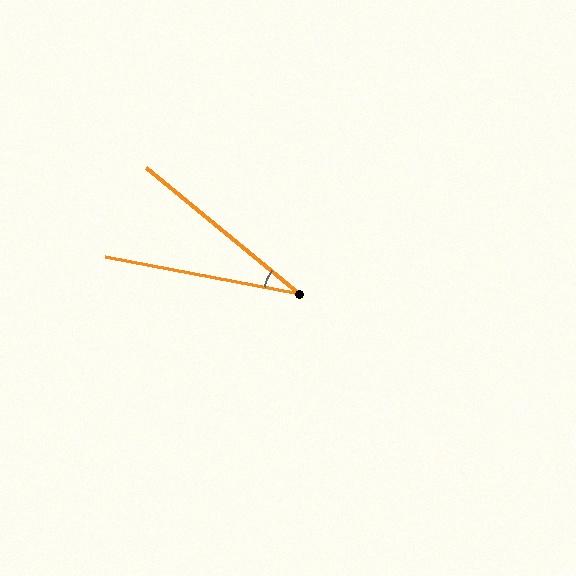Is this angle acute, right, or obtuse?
It is acute.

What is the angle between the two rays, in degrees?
Approximately 29 degrees.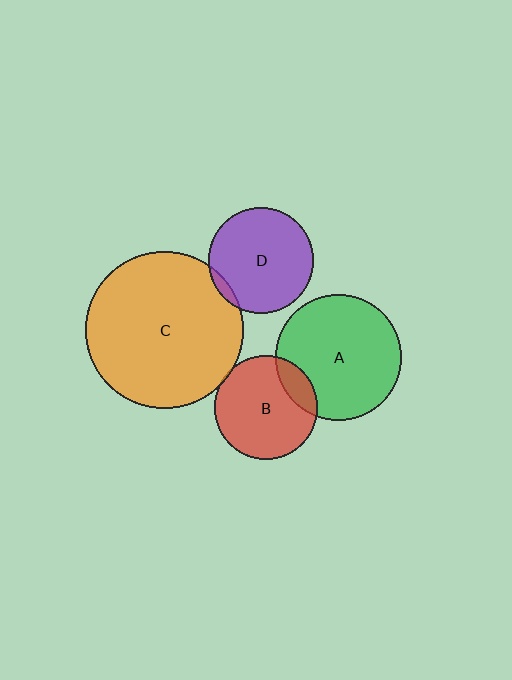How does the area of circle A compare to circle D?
Approximately 1.4 times.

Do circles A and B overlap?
Yes.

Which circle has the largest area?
Circle C (orange).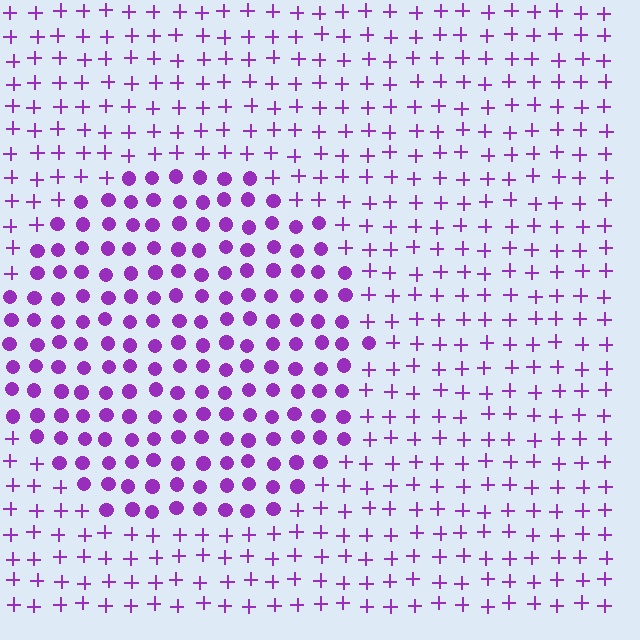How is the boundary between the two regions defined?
The boundary is defined by a change in element shape: circles inside vs. plus signs outside. All elements share the same color and spacing.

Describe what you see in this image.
The image is filled with small purple elements arranged in a uniform grid. A circle-shaped region contains circles, while the surrounding area contains plus signs. The boundary is defined purely by the change in element shape.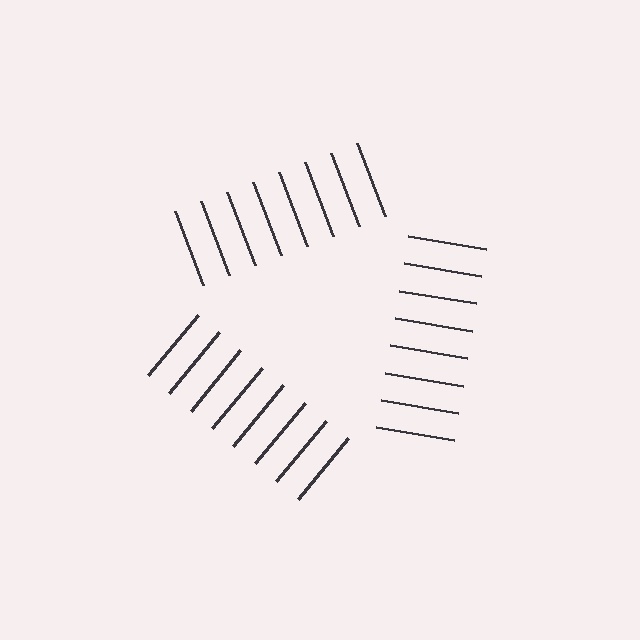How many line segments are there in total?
24 — 8 along each of the 3 edges.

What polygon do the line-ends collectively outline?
An illusory triangle — the line segments terminate on its edges but no continuous stroke is drawn.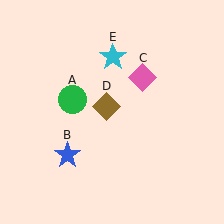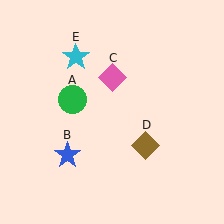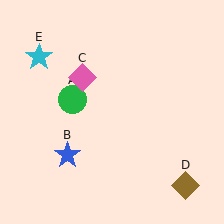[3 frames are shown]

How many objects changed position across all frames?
3 objects changed position: pink diamond (object C), brown diamond (object D), cyan star (object E).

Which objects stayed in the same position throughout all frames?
Green circle (object A) and blue star (object B) remained stationary.